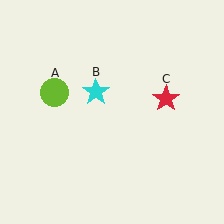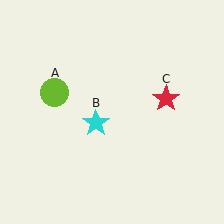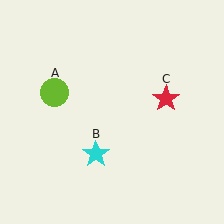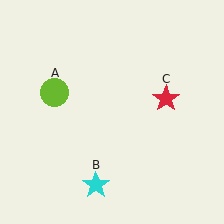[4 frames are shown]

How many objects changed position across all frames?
1 object changed position: cyan star (object B).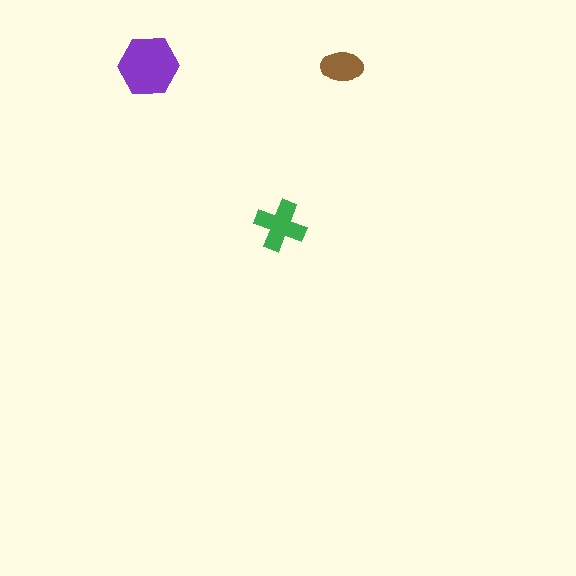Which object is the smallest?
The brown ellipse.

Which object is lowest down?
The green cross is bottommost.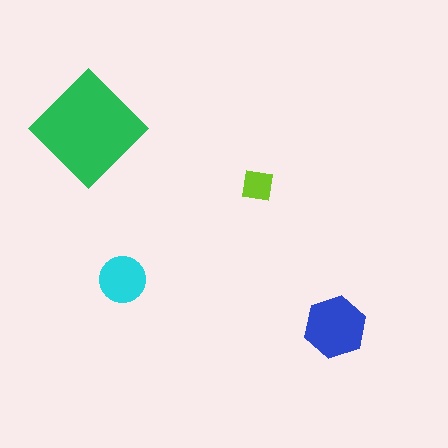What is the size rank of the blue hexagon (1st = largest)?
2nd.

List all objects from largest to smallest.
The green diamond, the blue hexagon, the cyan circle, the lime square.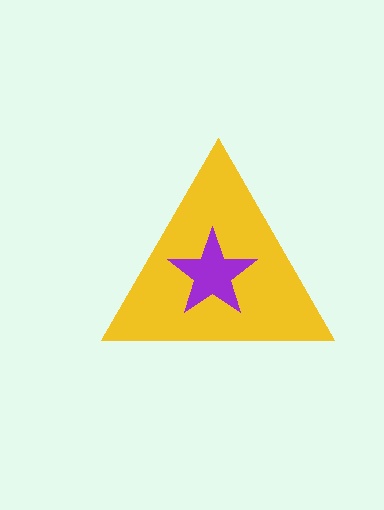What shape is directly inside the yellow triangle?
The purple star.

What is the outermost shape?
The yellow triangle.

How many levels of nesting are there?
2.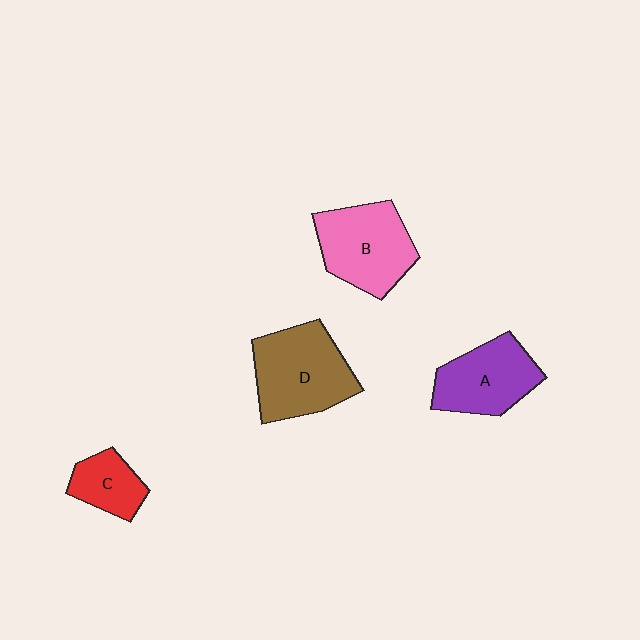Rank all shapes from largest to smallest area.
From largest to smallest: D (brown), B (pink), A (purple), C (red).